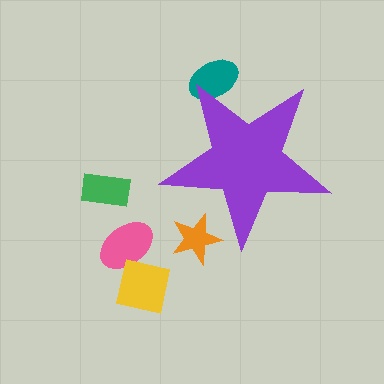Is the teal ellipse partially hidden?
Yes, the teal ellipse is partially hidden behind the purple star.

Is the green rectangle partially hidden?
No, the green rectangle is fully visible.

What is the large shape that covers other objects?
A purple star.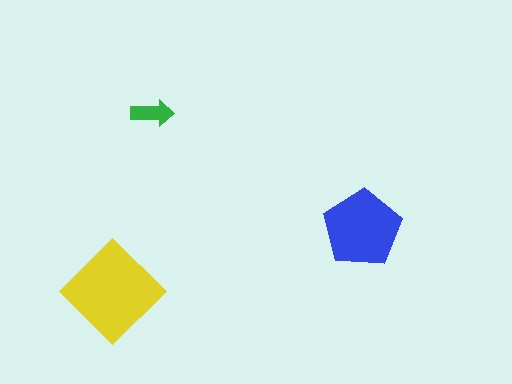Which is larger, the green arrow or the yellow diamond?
The yellow diamond.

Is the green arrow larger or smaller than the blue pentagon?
Smaller.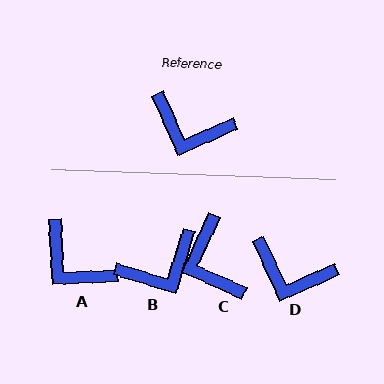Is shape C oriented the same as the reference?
No, it is off by about 48 degrees.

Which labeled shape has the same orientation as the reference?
D.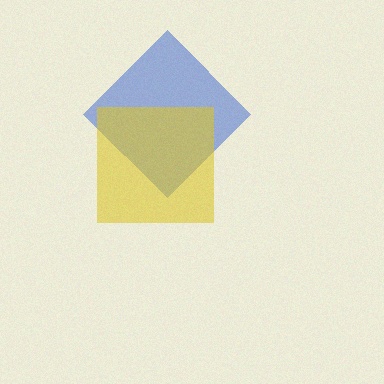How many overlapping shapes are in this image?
There are 2 overlapping shapes in the image.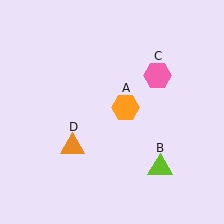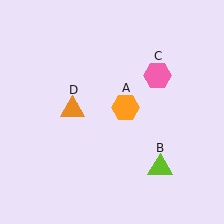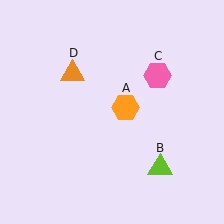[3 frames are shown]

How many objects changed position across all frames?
1 object changed position: orange triangle (object D).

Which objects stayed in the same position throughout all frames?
Orange hexagon (object A) and lime triangle (object B) and pink hexagon (object C) remained stationary.